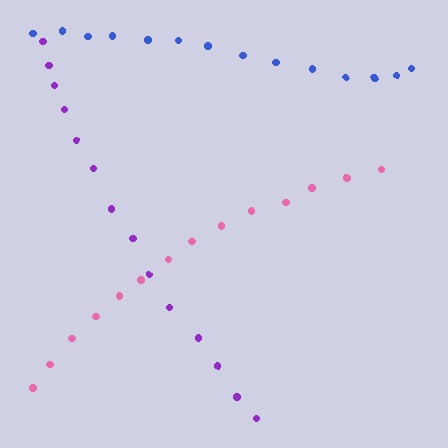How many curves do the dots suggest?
There are 3 distinct paths.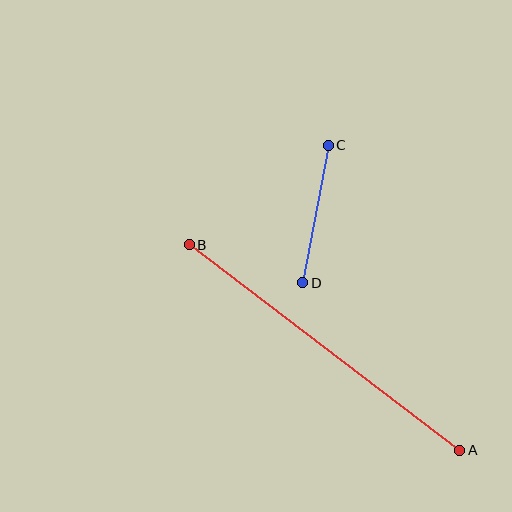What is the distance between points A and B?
The distance is approximately 340 pixels.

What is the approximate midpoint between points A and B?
The midpoint is at approximately (324, 348) pixels.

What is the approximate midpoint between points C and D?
The midpoint is at approximately (315, 214) pixels.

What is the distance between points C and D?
The distance is approximately 140 pixels.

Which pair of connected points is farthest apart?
Points A and B are farthest apart.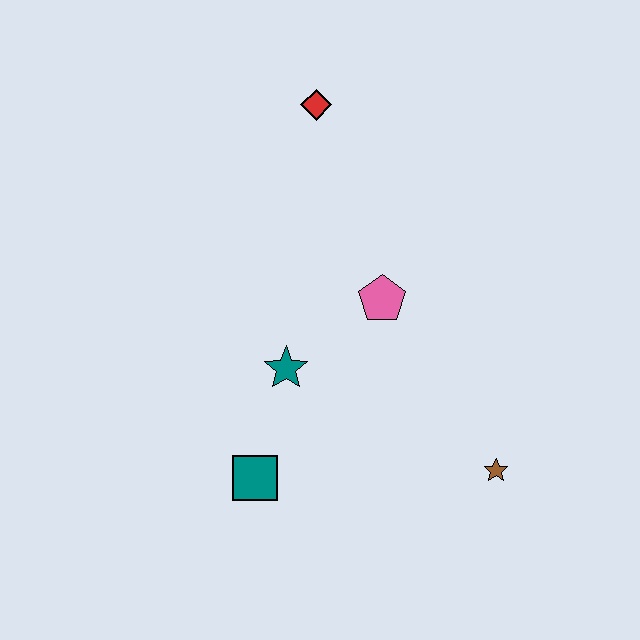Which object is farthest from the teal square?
The red diamond is farthest from the teal square.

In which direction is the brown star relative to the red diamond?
The brown star is below the red diamond.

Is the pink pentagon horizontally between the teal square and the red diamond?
No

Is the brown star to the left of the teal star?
No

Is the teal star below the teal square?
No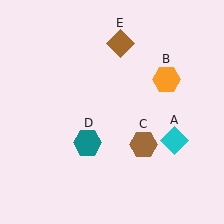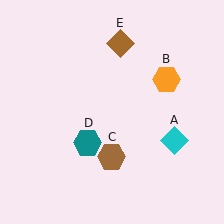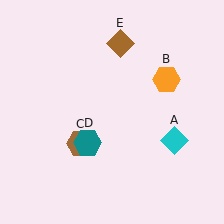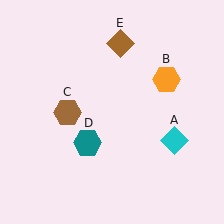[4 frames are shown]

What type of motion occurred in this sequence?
The brown hexagon (object C) rotated clockwise around the center of the scene.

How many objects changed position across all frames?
1 object changed position: brown hexagon (object C).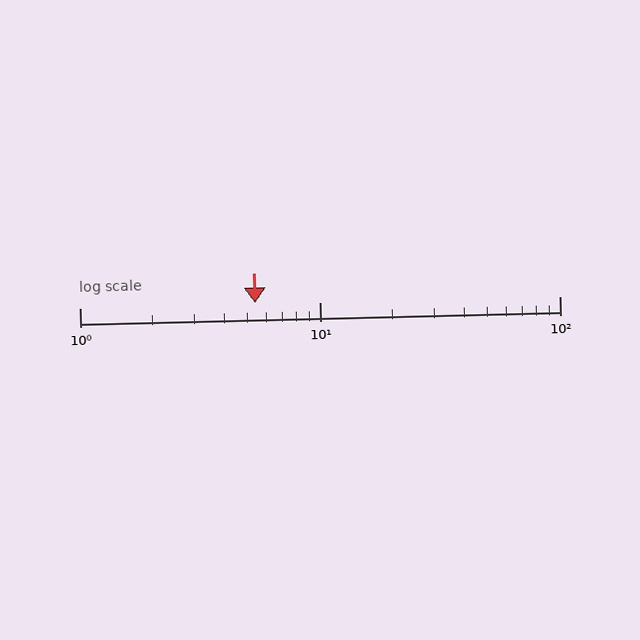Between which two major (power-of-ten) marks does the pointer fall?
The pointer is between 1 and 10.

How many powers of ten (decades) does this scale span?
The scale spans 2 decades, from 1 to 100.